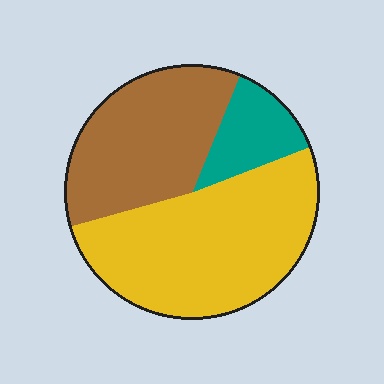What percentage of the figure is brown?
Brown takes up between a third and a half of the figure.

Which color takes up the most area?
Yellow, at roughly 50%.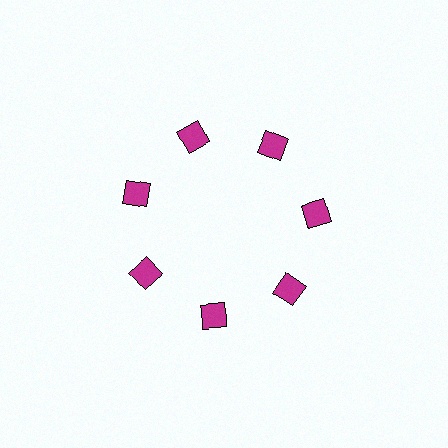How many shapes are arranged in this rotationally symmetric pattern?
There are 7 shapes, arranged in 7 groups of 1.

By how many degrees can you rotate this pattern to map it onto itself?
The pattern maps onto itself every 51 degrees of rotation.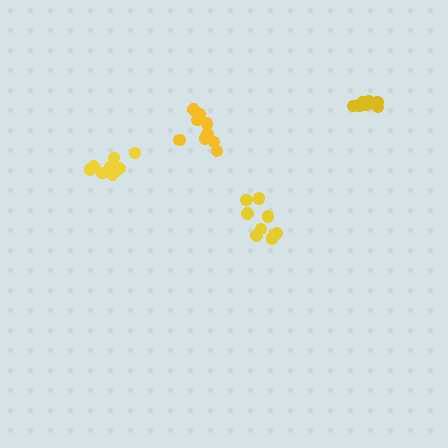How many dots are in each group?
Group 1: 9 dots, Group 2: 9 dots, Group 3: 8 dots, Group 4: 8 dots (34 total).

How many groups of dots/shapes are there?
There are 4 groups.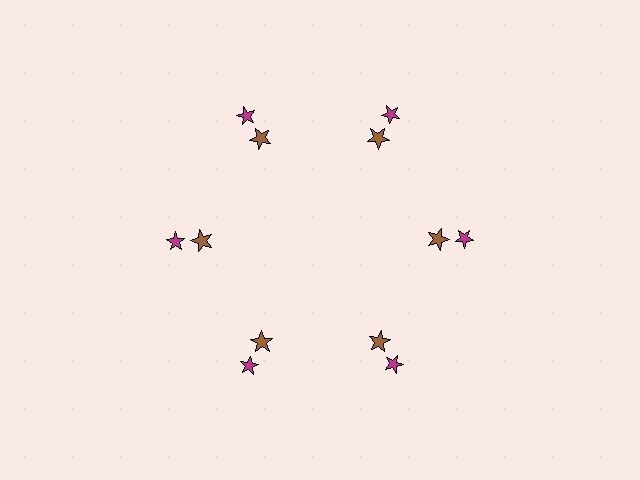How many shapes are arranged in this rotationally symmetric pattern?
There are 12 shapes, arranged in 6 groups of 2.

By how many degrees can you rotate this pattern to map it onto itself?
The pattern maps onto itself every 60 degrees of rotation.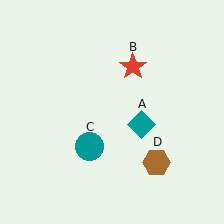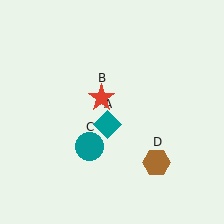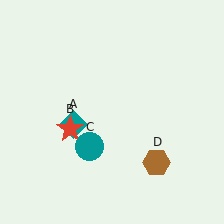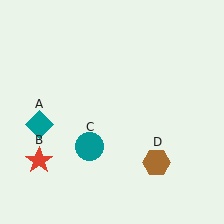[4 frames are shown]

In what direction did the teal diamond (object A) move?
The teal diamond (object A) moved left.